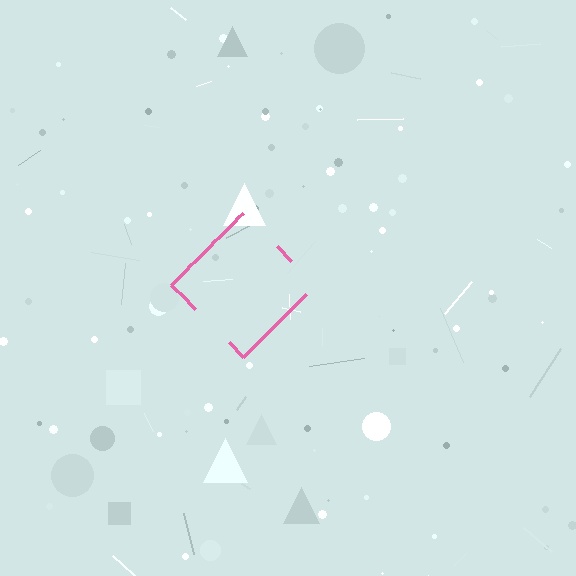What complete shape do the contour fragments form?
The contour fragments form a diamond.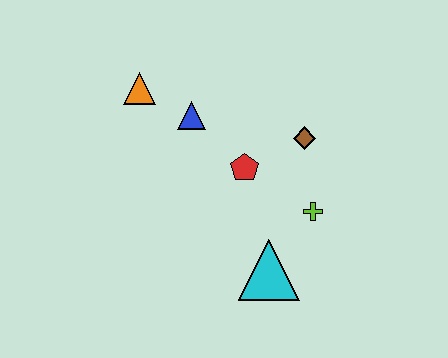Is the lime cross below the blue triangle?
Yes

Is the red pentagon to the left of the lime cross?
Yes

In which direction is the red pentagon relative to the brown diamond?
The red pentagon is to the left of the brown diamond.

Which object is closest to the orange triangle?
The blue triangle is closest to the orange triangle.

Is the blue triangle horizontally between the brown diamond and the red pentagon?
No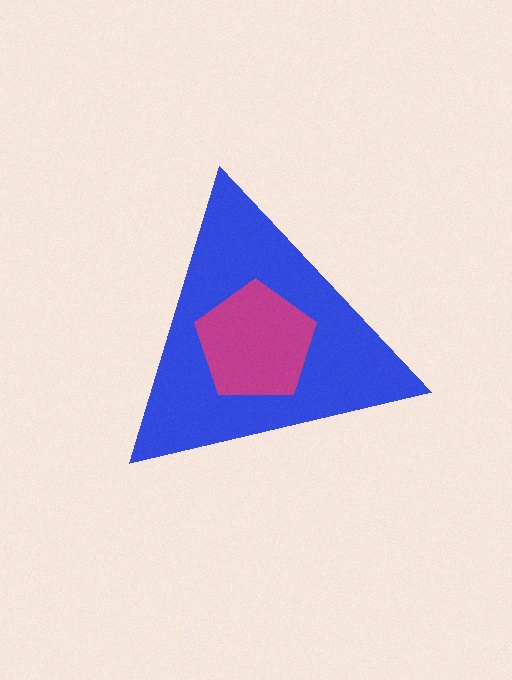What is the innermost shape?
The magenta pentagon.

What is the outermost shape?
The blue triangle.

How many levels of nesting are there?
2.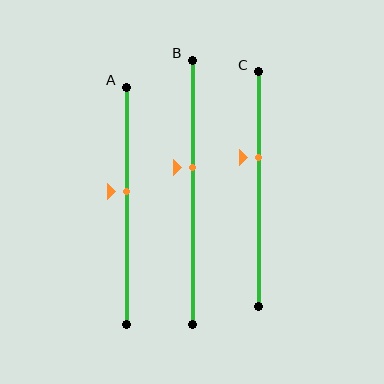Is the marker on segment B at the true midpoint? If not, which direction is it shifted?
No, the marker on segment B is shifted upward by about 9% of the segment length.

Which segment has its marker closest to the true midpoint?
Segment A has its marker closest to the true midpoint.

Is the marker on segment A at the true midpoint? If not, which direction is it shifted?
No, the marker on segment A is shifted upward by about 6% of the segment length.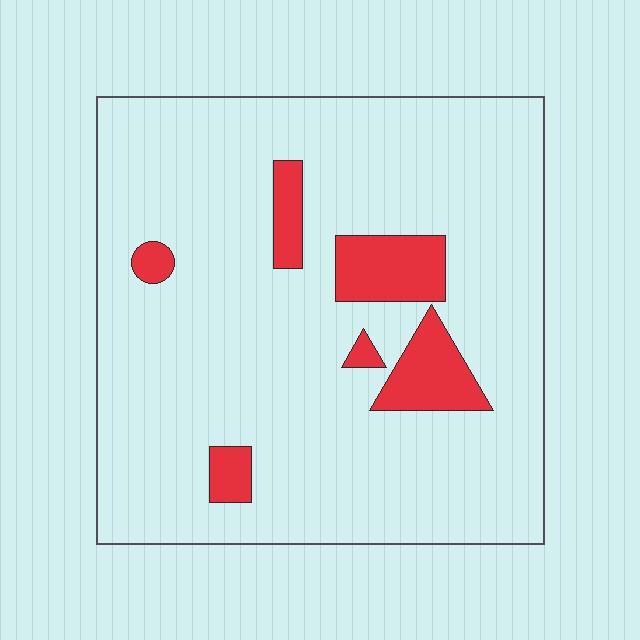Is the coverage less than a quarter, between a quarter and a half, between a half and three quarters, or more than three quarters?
Less than a quarter.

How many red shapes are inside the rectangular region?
6.